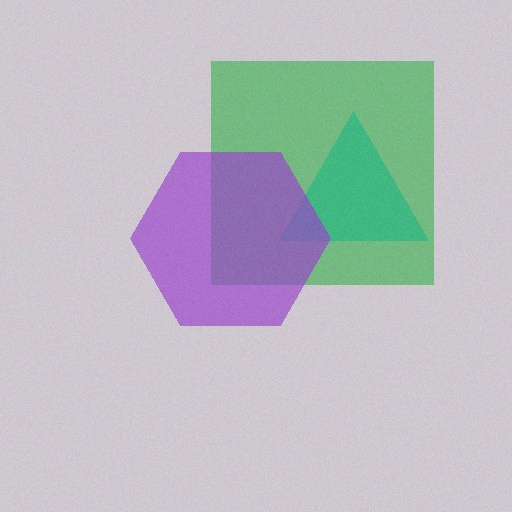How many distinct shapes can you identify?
There are 3 distinct shapes: a cyan triangle, a green square, a purple hexagon.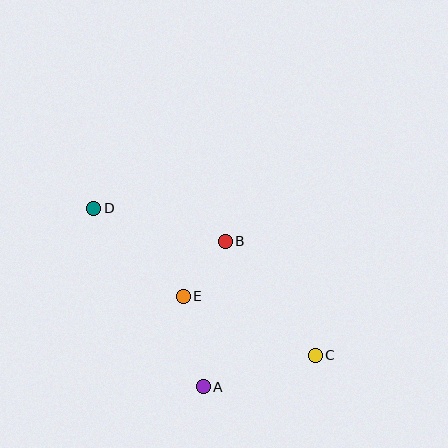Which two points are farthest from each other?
Points C and D are farthest from each other.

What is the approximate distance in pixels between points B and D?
The distance between B and D is approximately 135 pixels.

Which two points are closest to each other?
Points B and E are closest to each other.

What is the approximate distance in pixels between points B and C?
The distance between B and C is approximately 145 pixels.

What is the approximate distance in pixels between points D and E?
The distance between D and E is approximately 125 pixels.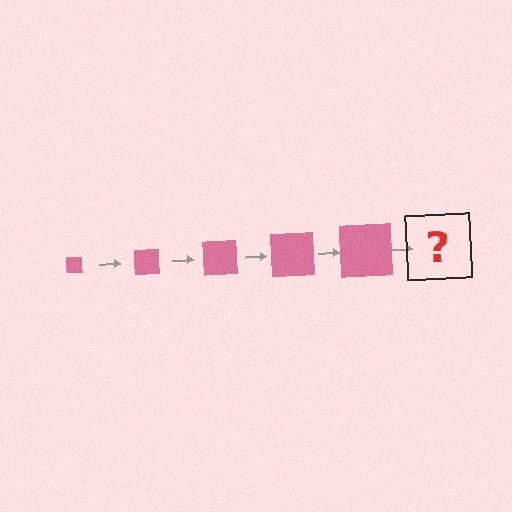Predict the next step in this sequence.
The next step is a pink square, larger than the previous one.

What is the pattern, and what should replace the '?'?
The pattern is that the square gets progressively larger each step. The '?' should be a pink square, larger than the previous one.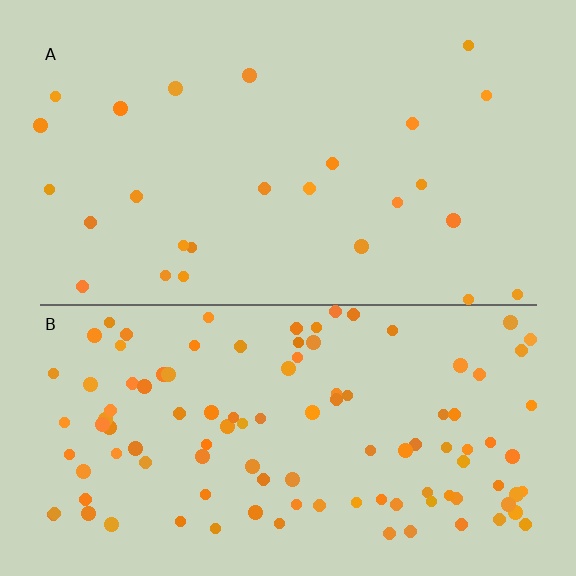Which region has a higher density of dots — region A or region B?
B (the bottom).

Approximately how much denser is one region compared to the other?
Approximately 4.2× — region B over region A.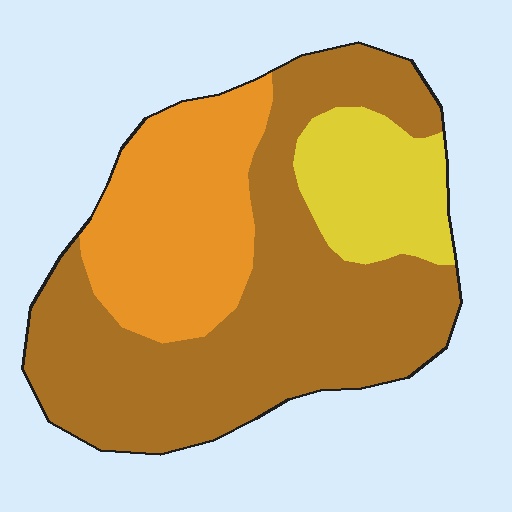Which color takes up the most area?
Brown, at roughly 55%.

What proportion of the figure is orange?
Orange covers around 25% of the figure.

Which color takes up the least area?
Yellow, at roughly 15%.